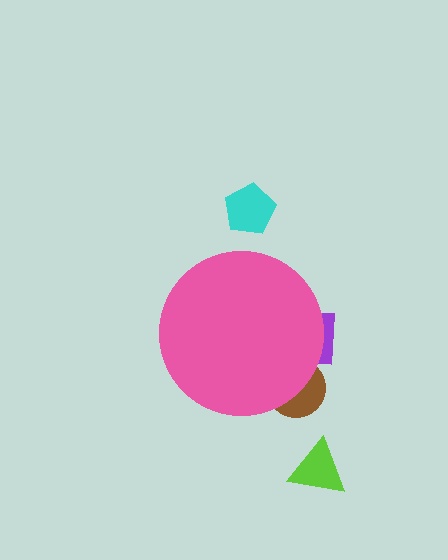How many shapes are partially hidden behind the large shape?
2 shapes are partially hidden.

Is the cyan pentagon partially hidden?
No, the cyan pentagon is fully visible.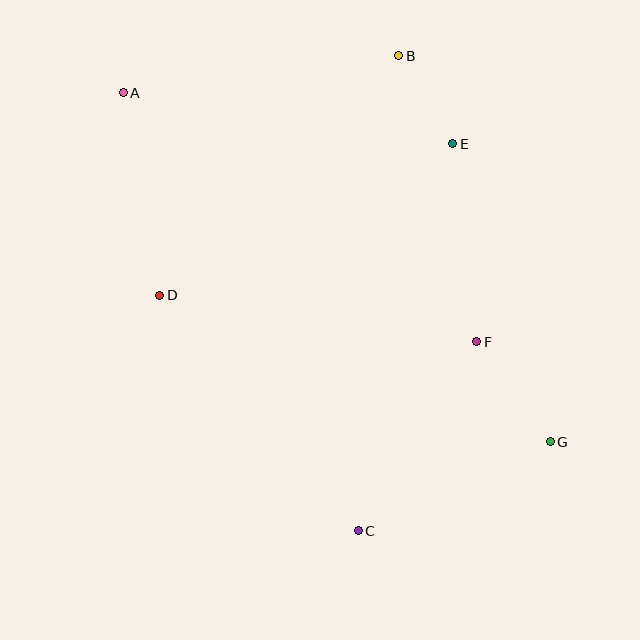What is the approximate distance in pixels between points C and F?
The distance between C and F is approximately 223 pixels.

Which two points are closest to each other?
Points B and E are closest to each other.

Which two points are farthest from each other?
Points A and G are farthest from each other.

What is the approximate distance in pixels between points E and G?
The distance between E and G is approximately 314 pixels.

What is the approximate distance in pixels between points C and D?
The distance between C and D is approximately 308 pixels.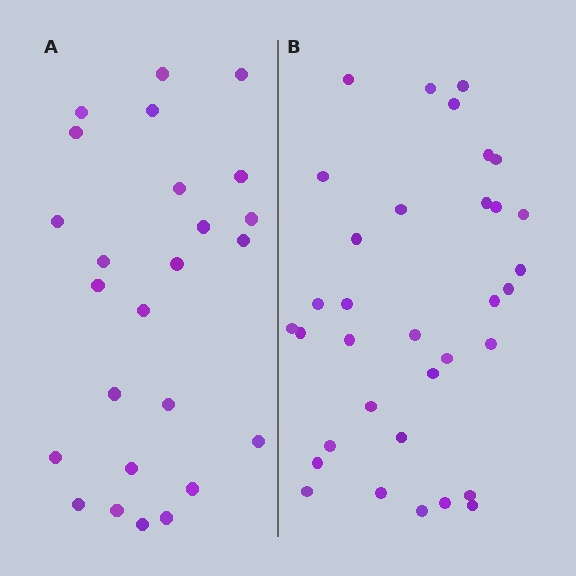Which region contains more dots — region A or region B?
Region B (the right region) has more dots.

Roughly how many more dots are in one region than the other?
Region B has roughly 8 or so more dots than region A.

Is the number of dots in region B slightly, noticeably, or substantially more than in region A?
Region B has noticeably more, but not dramatically so. The ratio is roughly 1.4 to 1.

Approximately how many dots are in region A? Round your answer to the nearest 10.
About 20 dots. (The exact count is 25, which rounds to 20.)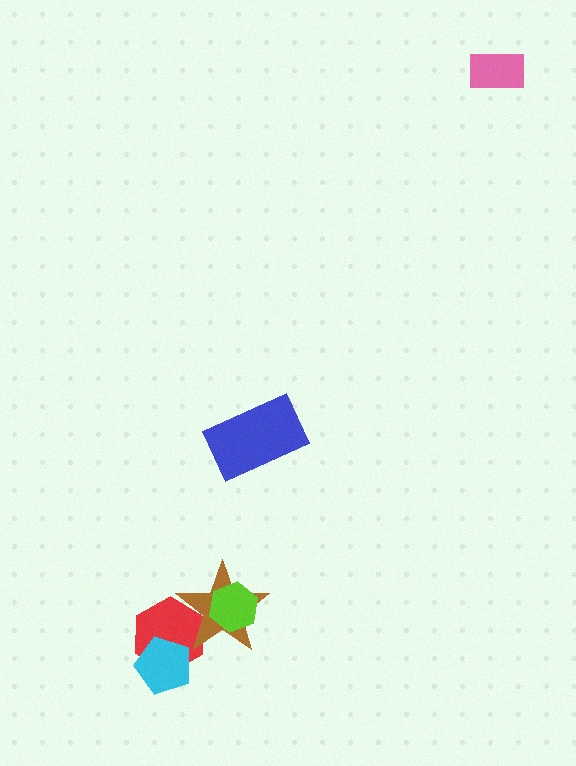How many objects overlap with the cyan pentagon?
1 object overlaps with the cyan pentagon.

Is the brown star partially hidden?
Yes, it is partially covered by another shape.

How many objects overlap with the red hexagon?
2 objects overlap with the red hexagon.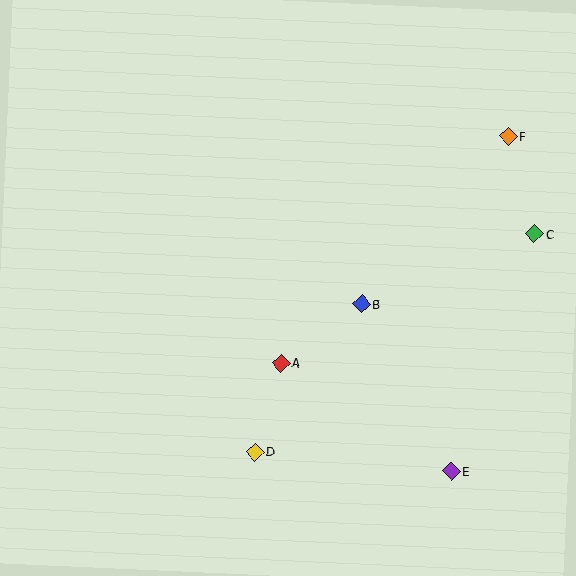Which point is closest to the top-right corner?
Point F is closest to the top-right corner.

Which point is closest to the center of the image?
Point B at (361, 304) is closest to the center.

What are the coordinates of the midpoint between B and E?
The midpoint between B and E is at (406, 388).